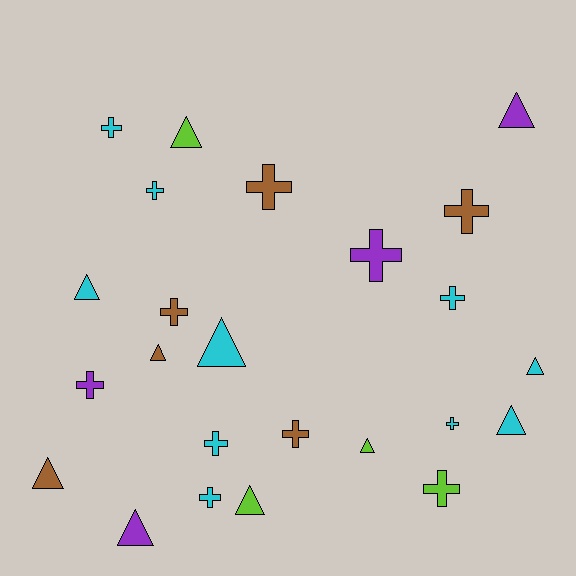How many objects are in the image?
There are 24 objects.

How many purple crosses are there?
There are 2 purple crosses.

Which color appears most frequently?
Cyan, with 10 objects.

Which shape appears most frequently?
Cross, with 13 objects.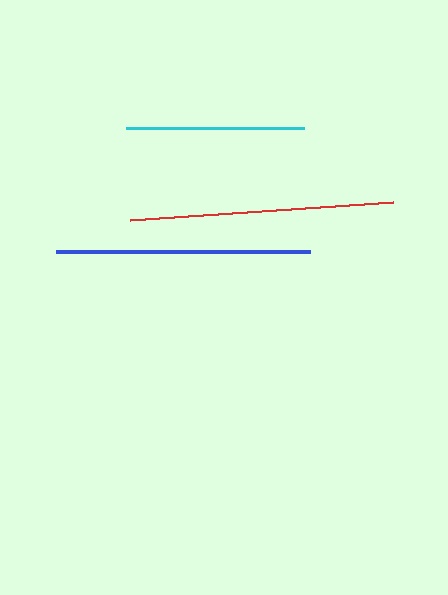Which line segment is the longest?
The red line is the longest at approximately 264 pixels.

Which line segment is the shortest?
The cyan line is the shortest at approximately 178 pixels.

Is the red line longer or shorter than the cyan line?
The red line is longer than the cyan line.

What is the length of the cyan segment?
The cyan segment is approximately 178 pixels long.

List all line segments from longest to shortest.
From longest to shortest: red, blue, cyan.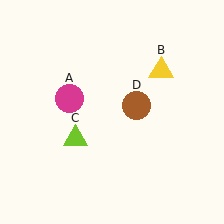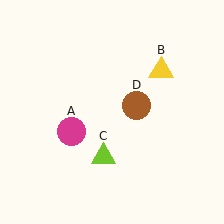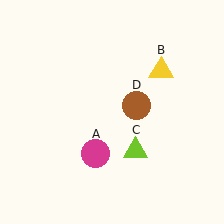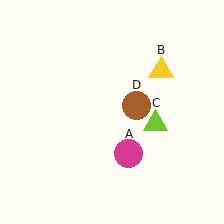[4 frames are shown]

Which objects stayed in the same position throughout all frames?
Yellow triangle (object B) and brown circle (object D) remained stationary.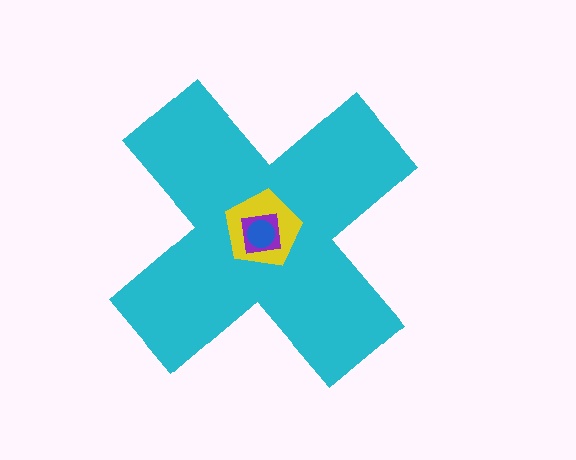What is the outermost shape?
The cyan cross.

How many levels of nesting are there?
4.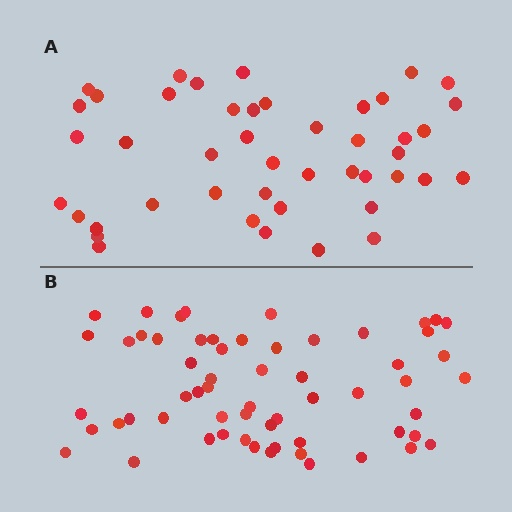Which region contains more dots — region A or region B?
Region B (the bottom region) has more dots.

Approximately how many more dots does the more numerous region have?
Region B has approximately 15 more dots than region A.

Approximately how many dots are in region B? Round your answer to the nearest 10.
About 60 dots.